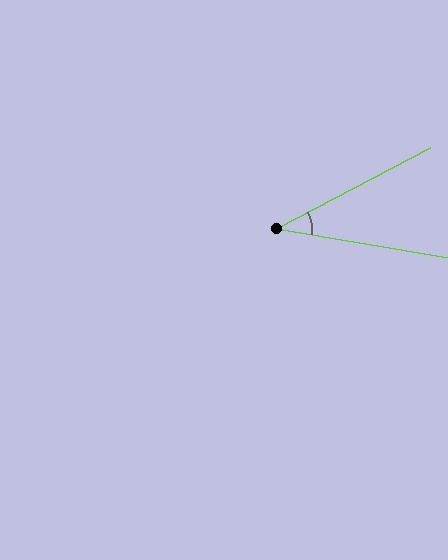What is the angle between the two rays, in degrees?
Approximately 37 degrees.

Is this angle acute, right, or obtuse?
It is acute.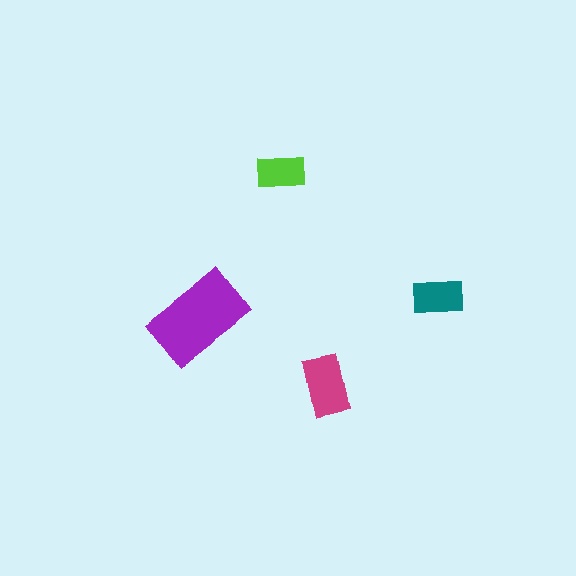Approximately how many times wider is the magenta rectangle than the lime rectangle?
About 1.5 times wider.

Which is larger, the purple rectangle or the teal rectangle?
The purple one.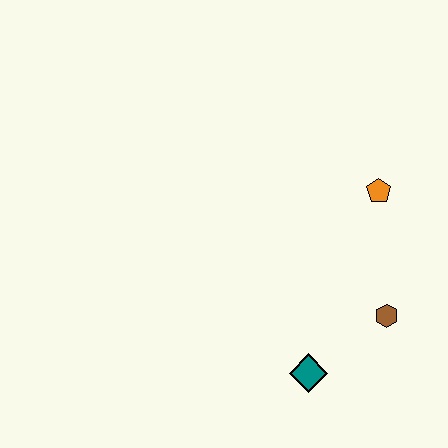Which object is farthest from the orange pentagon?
The teal diamond is farthest from the orange pentagon.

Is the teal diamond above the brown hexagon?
No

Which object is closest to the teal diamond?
The brown hexagon is closest to the teal diamond.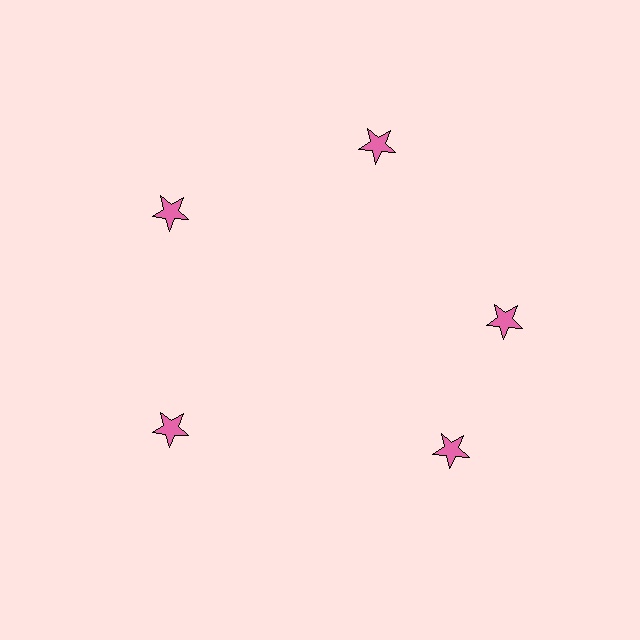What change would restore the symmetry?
The symmetry would be restored by rotating it back into even spacing with its neighbors so that all 5 stars sit at equal angles and equal distance from the center.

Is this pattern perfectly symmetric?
No. The 5 pink stars are arranged in a ring, but one element near the 5 o'clock position is rotated out of alignment along the ring, breaking the 5-fold rotational symmetry.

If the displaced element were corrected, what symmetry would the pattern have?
It would have 5-fold rotational symmetry — the pattern would map onto itself every 72 degrees.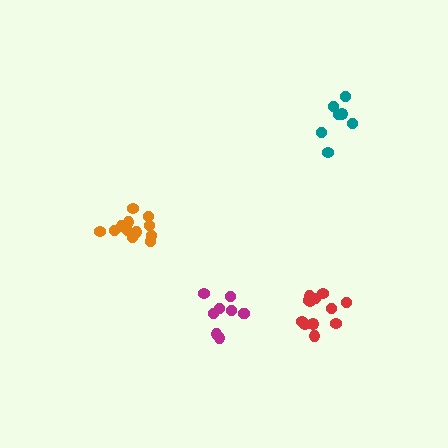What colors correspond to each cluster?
The clusters are colored: teal, orange, red, magenta.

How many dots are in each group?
Group 1: 7 dots, Group 2: 12 dots, Group 3: 12 dots, Group 4: 9 dots (40 total).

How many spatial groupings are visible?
There are 4 spatial groupings.